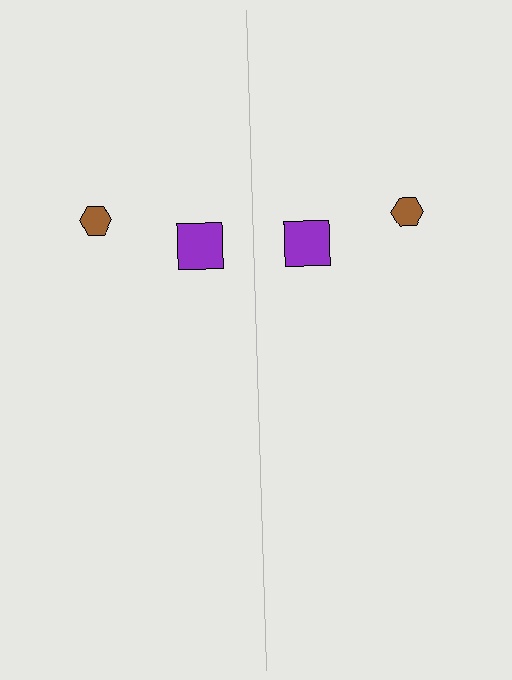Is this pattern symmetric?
Yes, this pattern has bilateral (reflection) symmetry.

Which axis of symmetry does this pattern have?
The pattern has a vertical axis of symmetry running through the center of the image.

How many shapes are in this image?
There are 4 shapes in this image.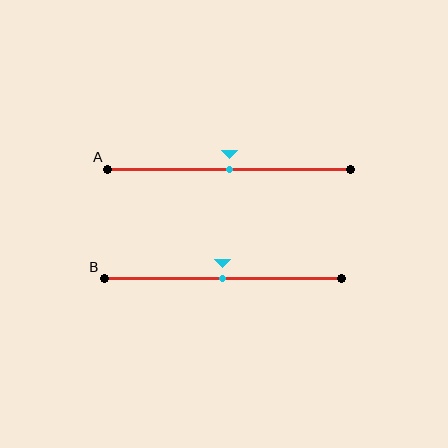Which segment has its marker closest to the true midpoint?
Segment A has its marker closest to the true midpoint.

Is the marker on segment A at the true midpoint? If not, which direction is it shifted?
Yes, the marker on segment A is at the true midpoint.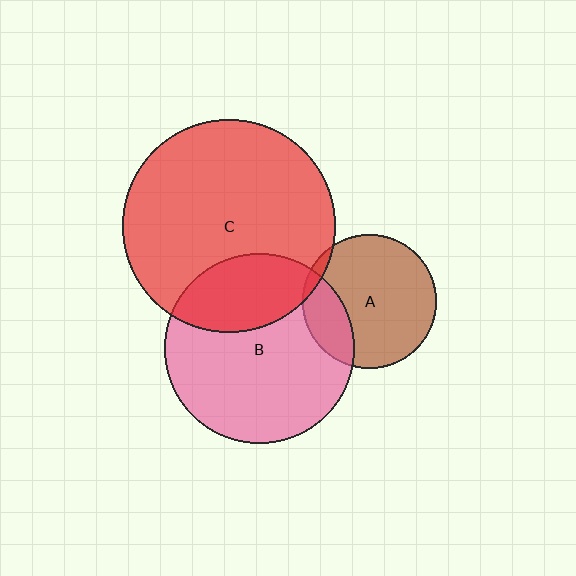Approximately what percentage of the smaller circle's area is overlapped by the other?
Approximately 30%.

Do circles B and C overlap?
Yes.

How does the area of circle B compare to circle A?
Approximately 2.0 times.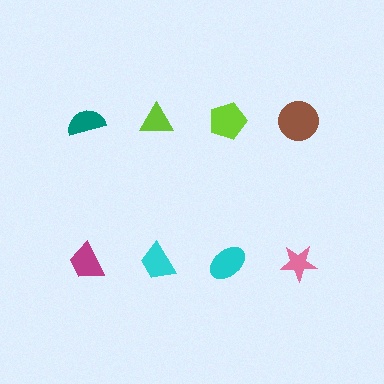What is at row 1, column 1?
A teal semicircle.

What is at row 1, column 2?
A lime triangle.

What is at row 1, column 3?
A lime pentagon.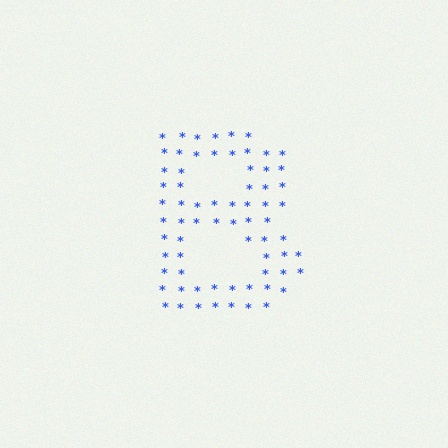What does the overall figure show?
The overall figure shows the letter B.